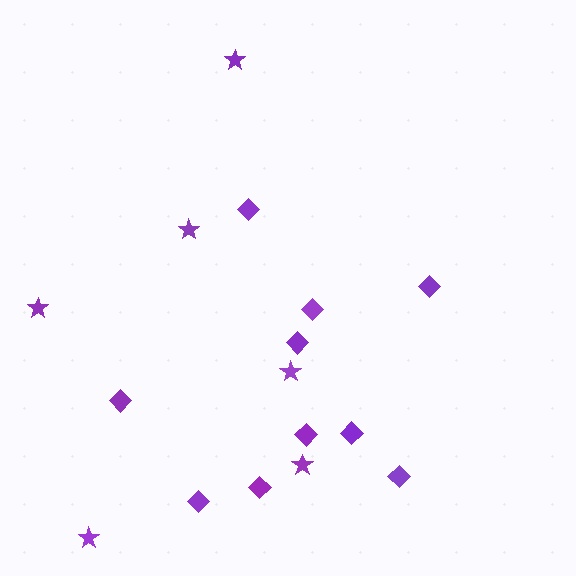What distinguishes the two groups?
There are 2 groups: one group of diamonds (10) and one group of stars (6).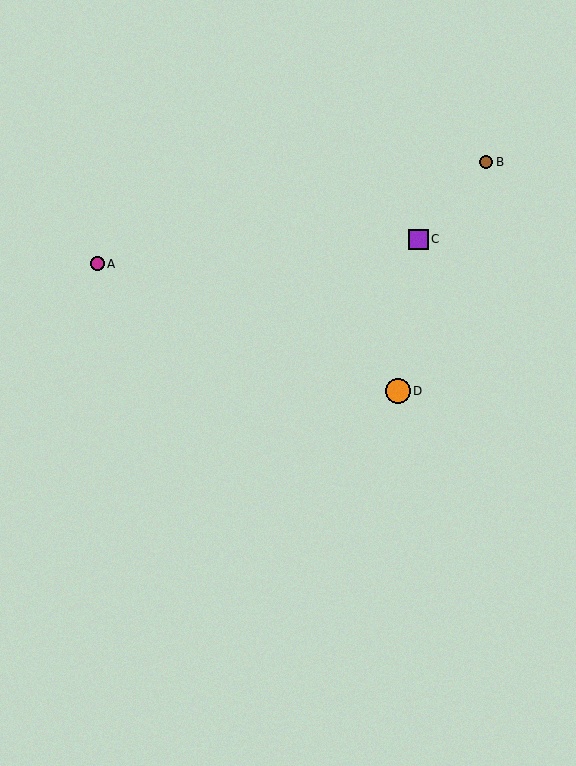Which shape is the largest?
The orange circle (labeled D) is the largest.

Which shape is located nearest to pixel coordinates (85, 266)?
The magenta circle (labeled A) at (97, 264) is nearest to that location.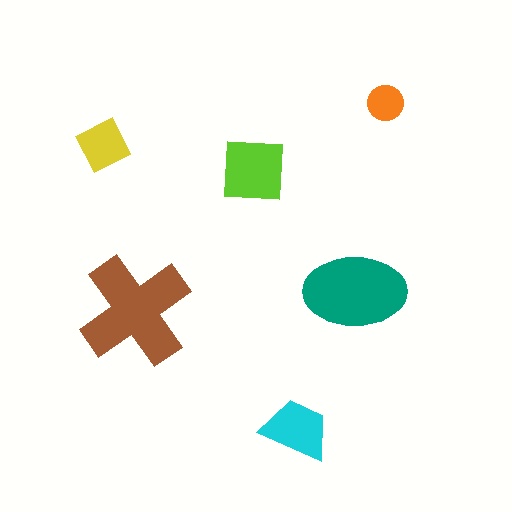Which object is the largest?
The brown cross.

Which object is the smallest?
The orange circle.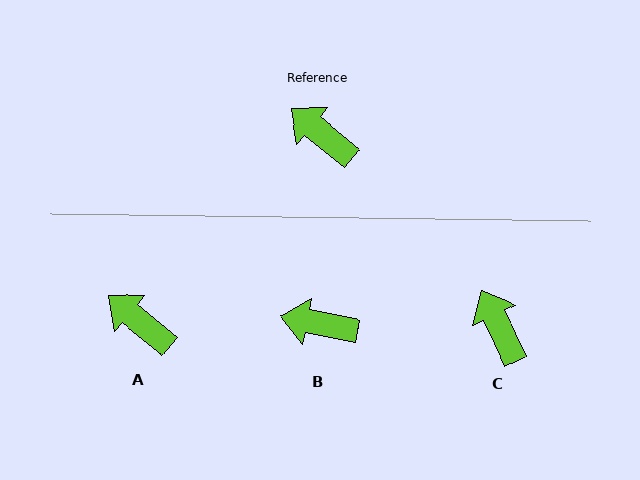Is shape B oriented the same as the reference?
No, it is off by about 28 degrees.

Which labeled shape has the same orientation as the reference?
A.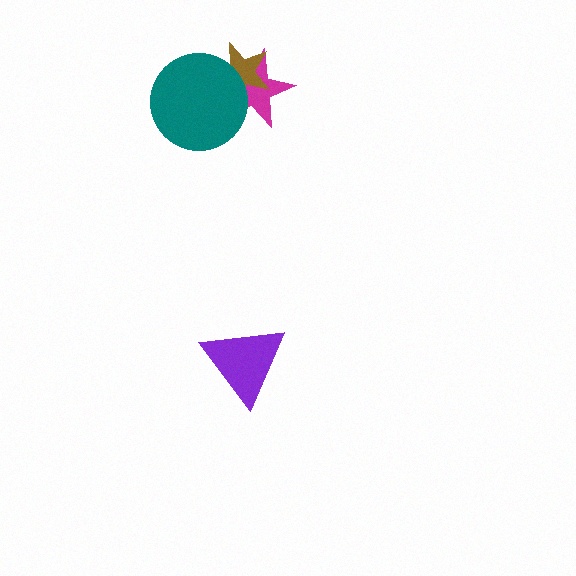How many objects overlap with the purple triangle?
0 objects overlap with the purple triangle.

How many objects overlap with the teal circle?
2 objects overlap with the teal circle.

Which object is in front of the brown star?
The teal circle is in front of the brown star.